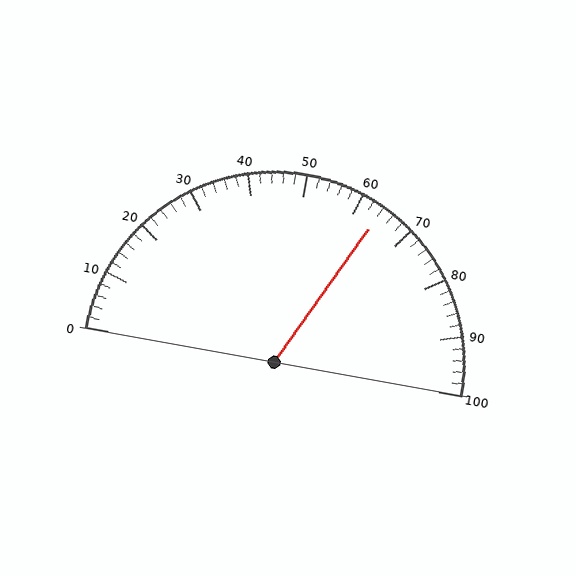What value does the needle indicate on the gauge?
The needle indicates approximately 64.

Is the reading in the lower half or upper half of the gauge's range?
The reading is in the upper half of the range (0 to 100).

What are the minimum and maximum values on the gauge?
The gauge ranges from 0 to 100.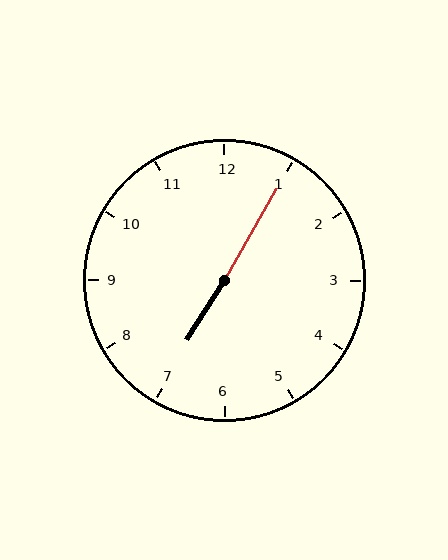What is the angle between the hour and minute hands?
Approximately 178 degrees.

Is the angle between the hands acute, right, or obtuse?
It is obtuse.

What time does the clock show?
7:05.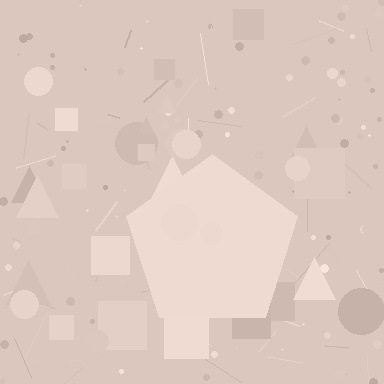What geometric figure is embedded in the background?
A pentagon is embedded in the background.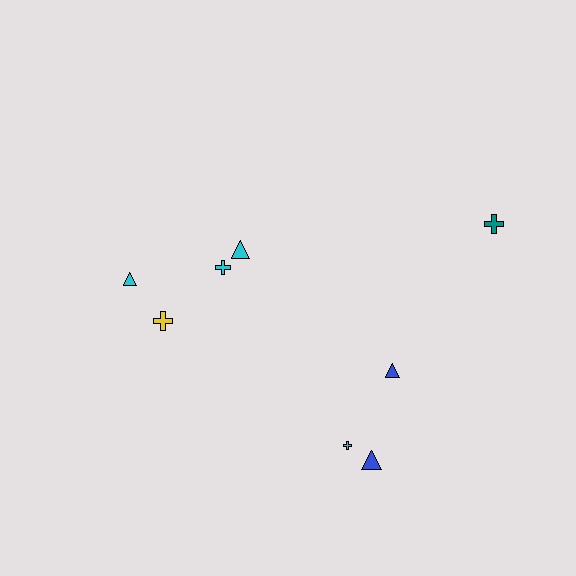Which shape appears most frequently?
Cross, with 4 objects.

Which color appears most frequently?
Cyan, with 4 objects.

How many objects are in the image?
There are 8 objects.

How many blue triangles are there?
There are 2 blue triangles.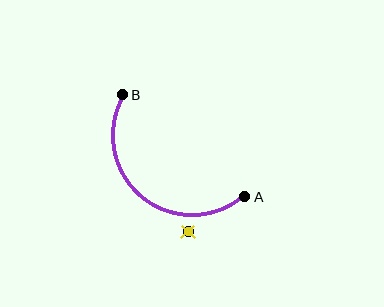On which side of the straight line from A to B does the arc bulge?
The arc bulges below and to the left of the straight line connecting A and B.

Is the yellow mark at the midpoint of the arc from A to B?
No — the yellow mark does not lie on the arc at all. It sits slightly outside the curve.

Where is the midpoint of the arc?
The arc midpoint is the point on the curve farthest from the straight line joining A and B. It sits below and to the left of that line.